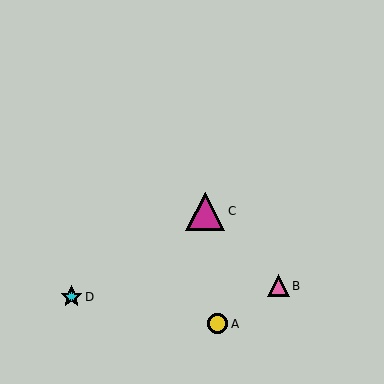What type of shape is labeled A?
Shape A is a yellow circle.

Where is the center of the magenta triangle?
The center of the magenta triangle is at (205, 211).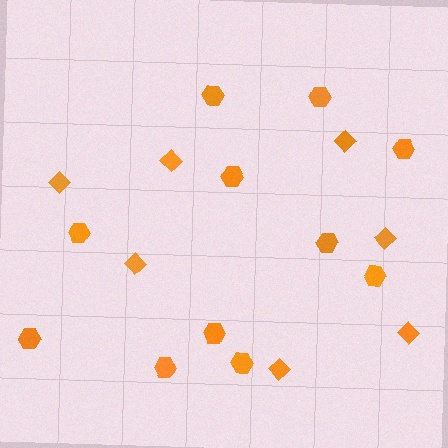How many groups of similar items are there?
There are 2 groups: one group of hexagons (11) and one group of diamonds (7).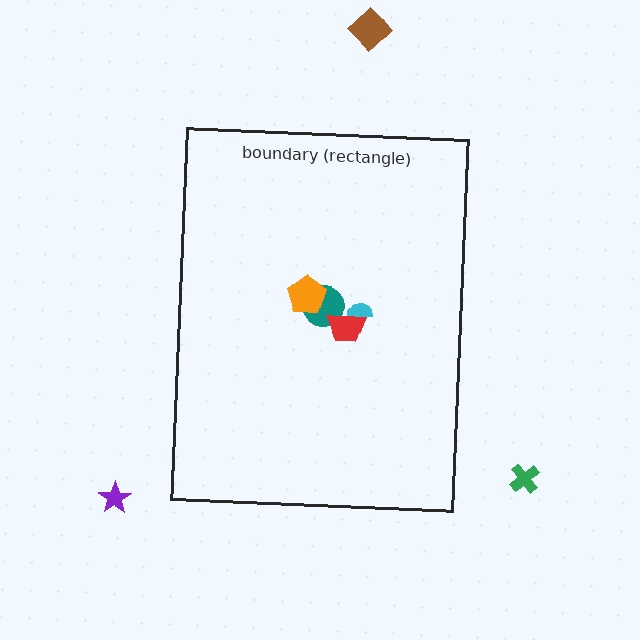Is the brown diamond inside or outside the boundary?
Outside.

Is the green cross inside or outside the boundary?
Outside.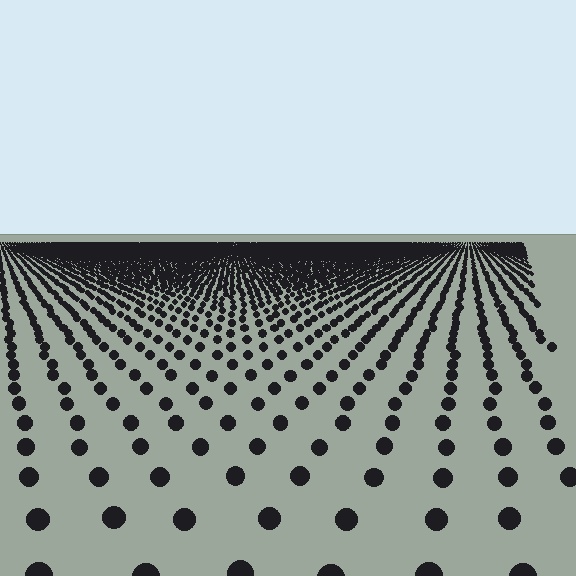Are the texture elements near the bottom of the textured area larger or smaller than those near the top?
Larger. Near the bottom, elements are closer to the viewer and appear at a bigger on-screen size.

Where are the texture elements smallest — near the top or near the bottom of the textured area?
Near the top.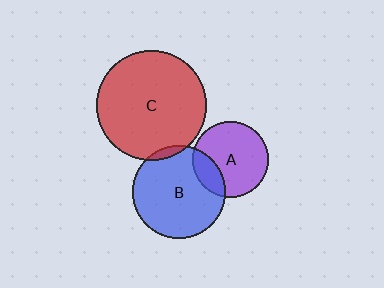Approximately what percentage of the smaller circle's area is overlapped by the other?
Approximately 20%.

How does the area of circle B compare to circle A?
Approximately 1.5 times.